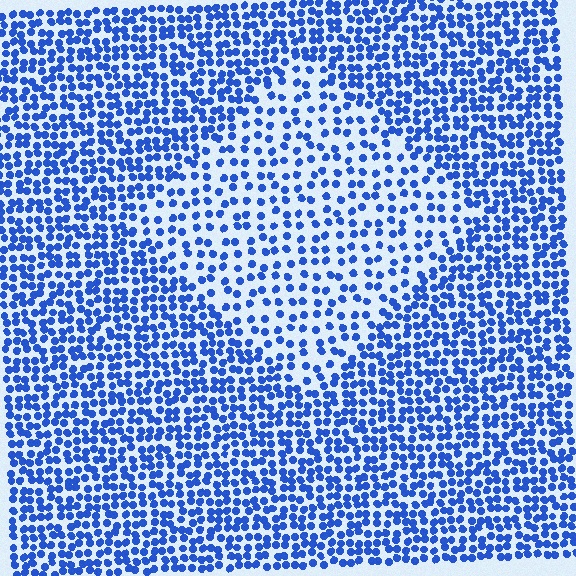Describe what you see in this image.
The image contains small blue elements arranged at two different densities. A diamond-shaped region is visible where the elements are less densely packed than the surrounding area.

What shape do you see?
I see a diamond.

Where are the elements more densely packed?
The elements are more densely packed outside the diamond boundary.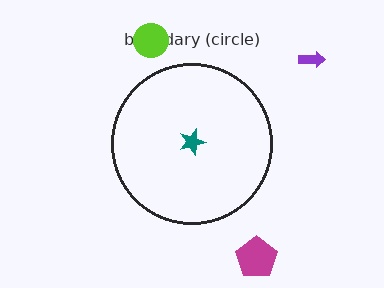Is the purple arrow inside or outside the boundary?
Outside.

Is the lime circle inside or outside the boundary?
Outside.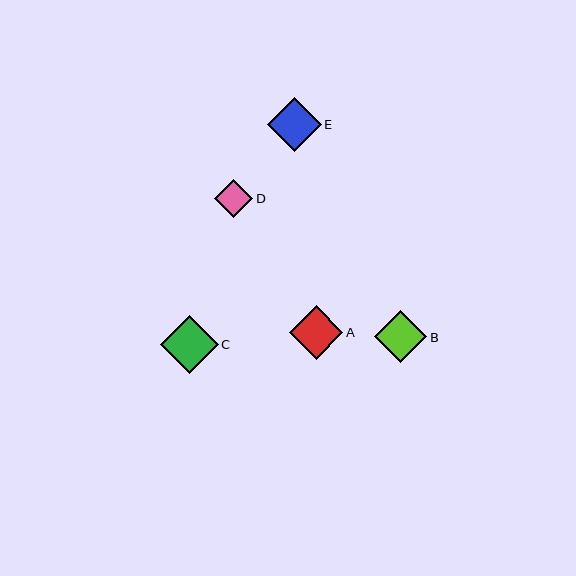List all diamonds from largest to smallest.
From largest to smallest: C, E, A, B, D.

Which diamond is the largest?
Diamond C is the largest with a size of approximately 58 pixels.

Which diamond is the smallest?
Diamond D is the smallest with a size of approximately 38 pixels.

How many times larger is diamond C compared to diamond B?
Diamond C is approximately 1.1 times the size of diamond B.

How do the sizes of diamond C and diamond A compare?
Diamond C and diamond A are approximately the same size.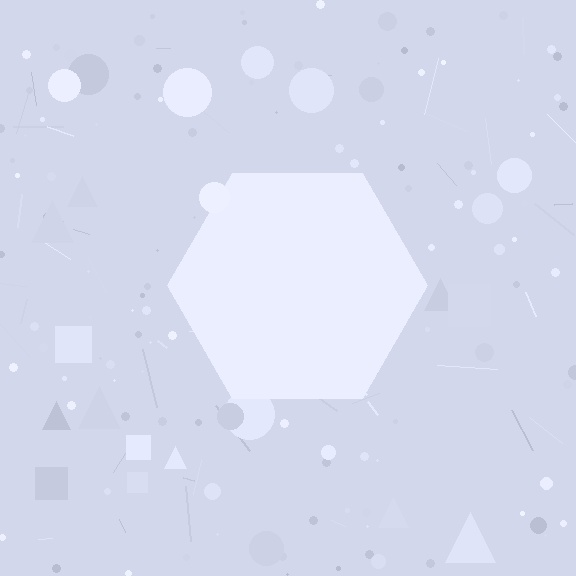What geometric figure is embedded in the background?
A hexagon is embedded in the background.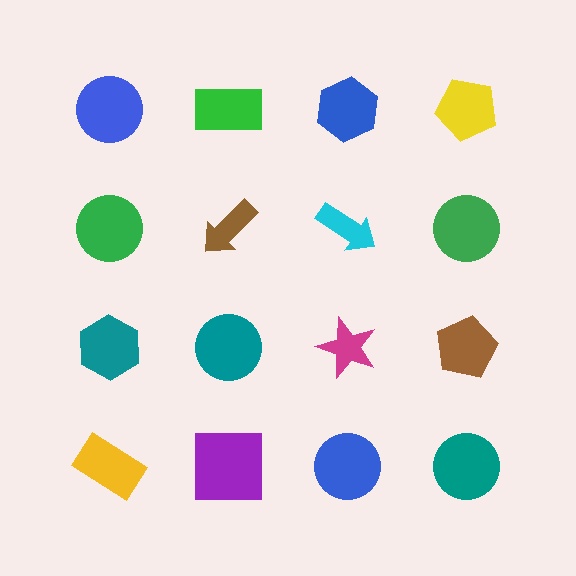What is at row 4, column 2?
A purple square.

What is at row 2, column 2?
A brown arrow.